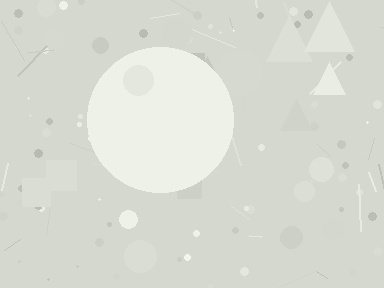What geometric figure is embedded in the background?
A circle is embedded in the background.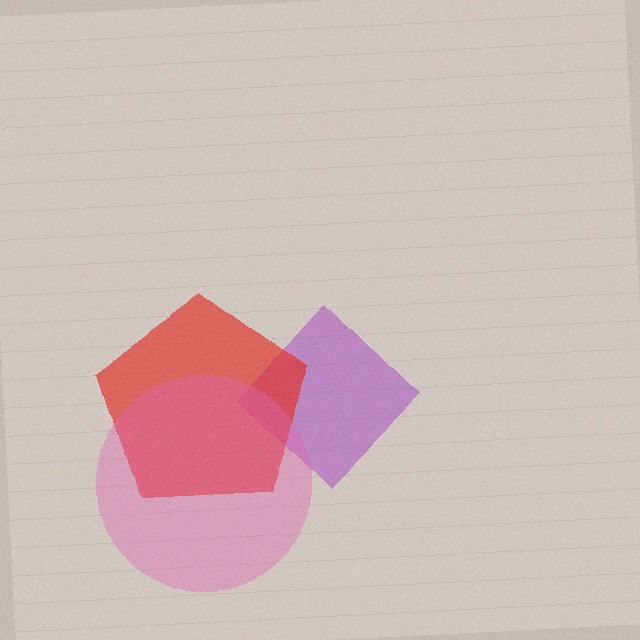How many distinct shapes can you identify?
There are 3 distinct shapes: a purple diamond, a red pentagon, a pink circle.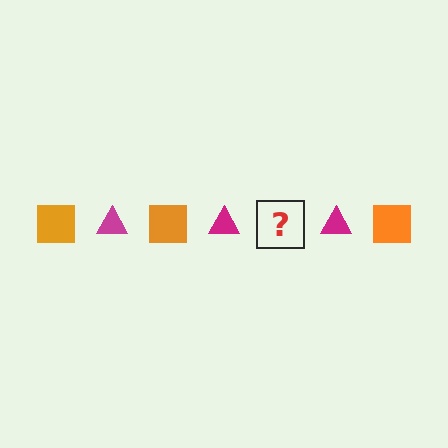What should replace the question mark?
The question mark should be replaced with an orange square.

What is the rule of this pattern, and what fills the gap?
The rule is that the pattern alternates between orange square and magenta triangle. The gap should be filled with an orange square.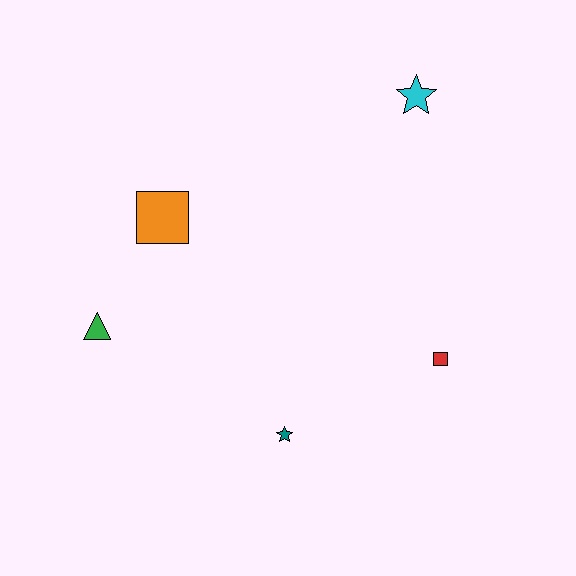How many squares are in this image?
There are 2 squares.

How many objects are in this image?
There are 5 objects.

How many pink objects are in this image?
There are no pink objects.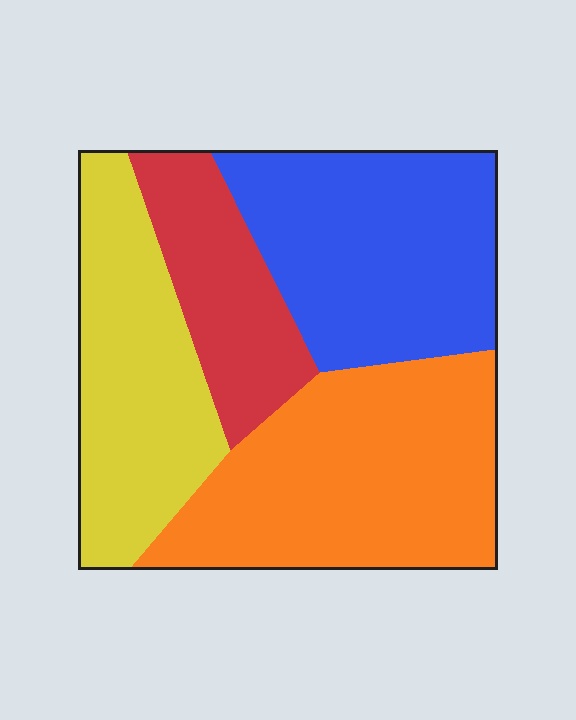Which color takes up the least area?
Red, at roughly 15%.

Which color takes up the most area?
Orange, at roughly 35%.